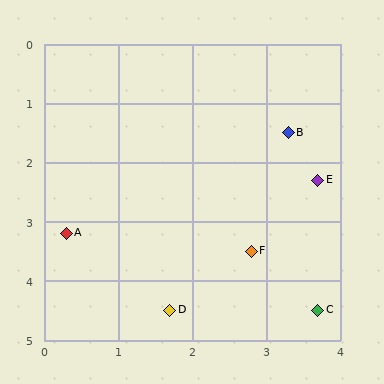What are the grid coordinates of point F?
Point F is at approximately (2.8, 3.5).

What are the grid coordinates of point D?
Point D is at approximately (1.7, 4.5).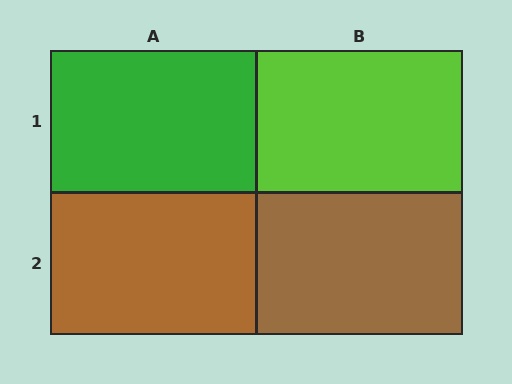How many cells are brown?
2 cells are brown.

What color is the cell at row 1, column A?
Green.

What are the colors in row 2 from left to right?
Brown, brown.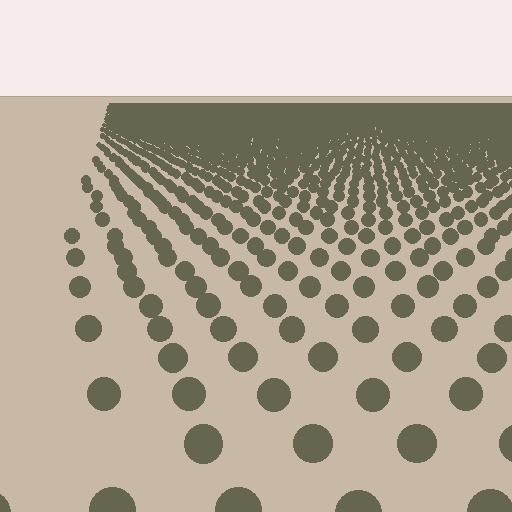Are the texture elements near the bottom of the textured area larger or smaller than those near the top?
Larger. Near the bottom, elements are closer to the viewer and appear at a bigger on-screen size.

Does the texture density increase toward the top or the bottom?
Density increases toward the top.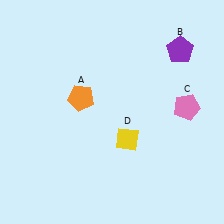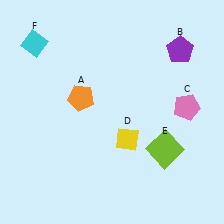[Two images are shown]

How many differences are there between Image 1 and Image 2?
There are 2 differences between the two images.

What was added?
A lime square (E), a cyan diamond (F) were added in Image 2.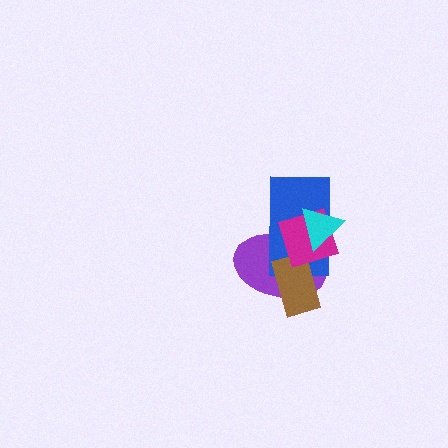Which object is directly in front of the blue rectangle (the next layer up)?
The brown rectangle is directly in front of the blue rectangle.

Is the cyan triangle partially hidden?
No, no other shape covers it.